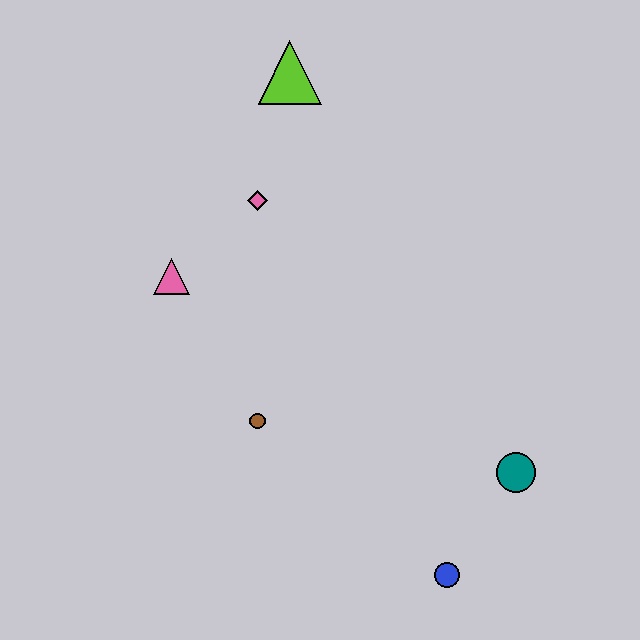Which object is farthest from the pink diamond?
The blue circle is farthest from the pink diamond.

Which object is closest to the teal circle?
The blue circle is closest to the teal circle.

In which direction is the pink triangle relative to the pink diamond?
The pink triangle is to the left of the pink diamond.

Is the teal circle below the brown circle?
Yes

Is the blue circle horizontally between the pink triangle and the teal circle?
Yes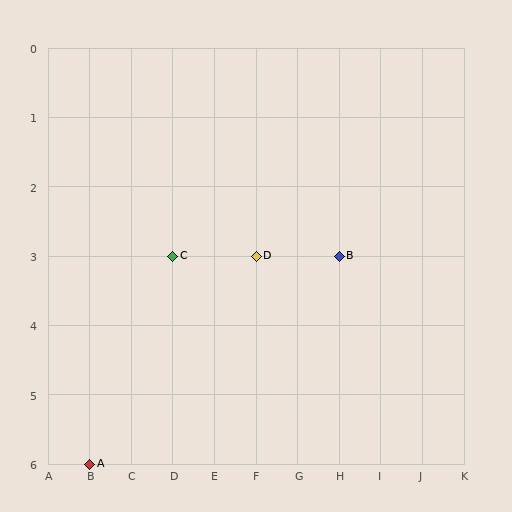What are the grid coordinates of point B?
Point B is at grid coordinates (H, 3).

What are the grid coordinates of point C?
Point C is at grid coordinates (D, 3).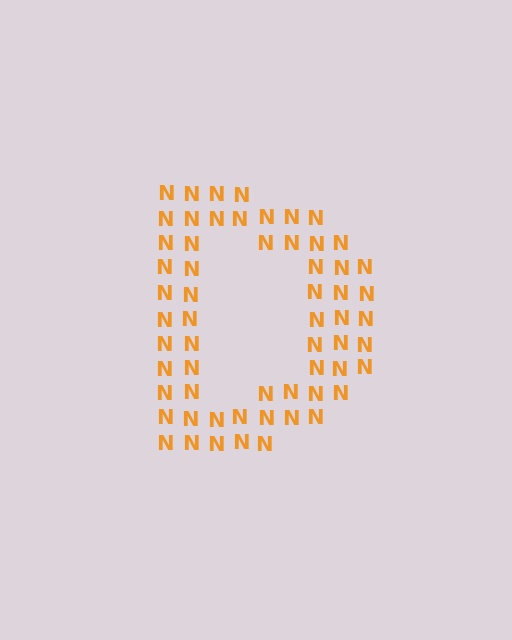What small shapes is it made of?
It is made of small letter N's.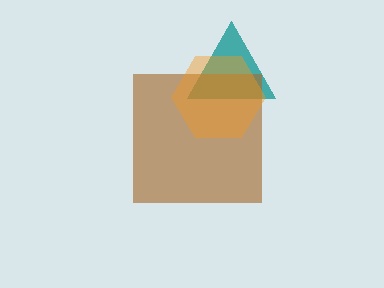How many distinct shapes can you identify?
There are 3 distinct shapes: a teal triangle, a brown square, an orange hexagon.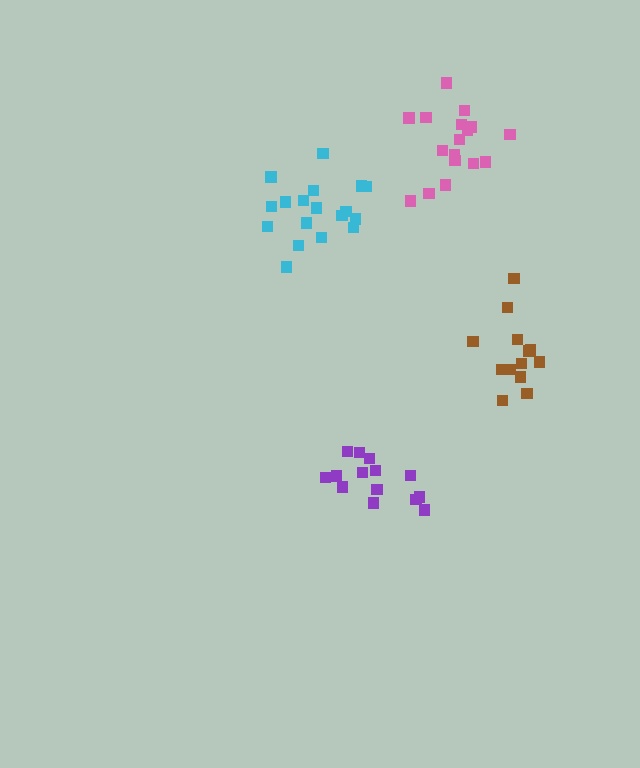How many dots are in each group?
Group 1: 14 dots, Group 2: 18 dots, Group 3: 13 dots, Group 4: 17 dots (62 total).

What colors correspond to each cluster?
The clusters are colored: purple, cyan, brown, pink.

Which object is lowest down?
The purple cluster is bottommost.